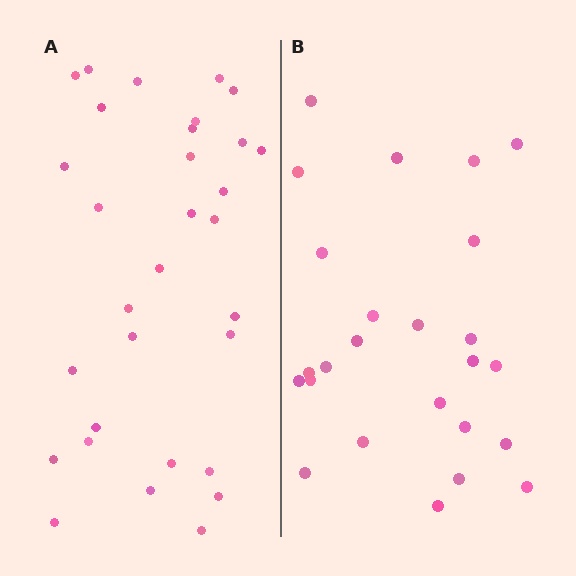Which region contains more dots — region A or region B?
Region A (the left region) has more dots.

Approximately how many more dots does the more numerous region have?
Region A has about 6 more dots than region B.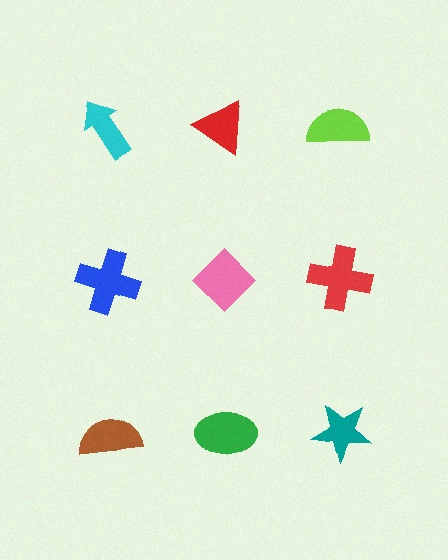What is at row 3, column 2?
A green ellipse.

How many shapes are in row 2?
3 shapes.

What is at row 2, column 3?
A red cross.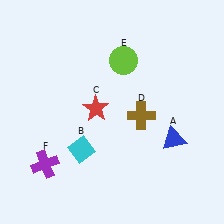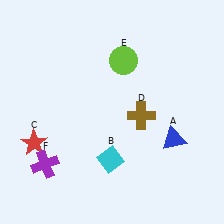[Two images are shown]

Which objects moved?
The objects that moved are: the cyan diamond (B), the red star (C).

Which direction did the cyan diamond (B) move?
The cyan diamond (B) moved right.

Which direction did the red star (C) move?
The red star (C) moved left.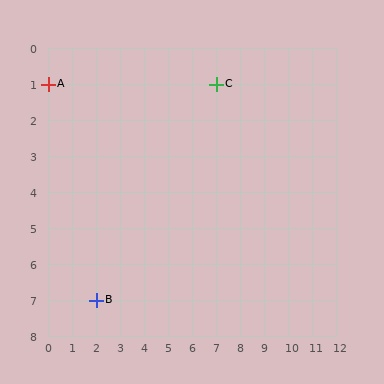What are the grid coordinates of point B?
Point B is at grid coordinates (2, 7).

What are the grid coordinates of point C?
Point C is at grid coordinates (7, 1).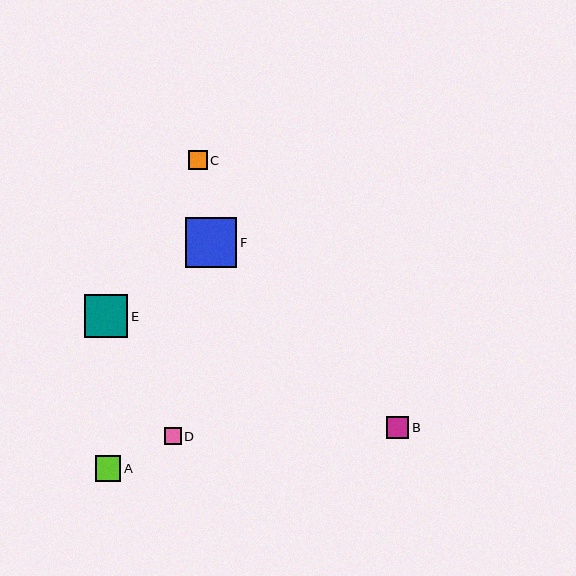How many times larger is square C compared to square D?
Square C is approximately 1.1 times the size of square D.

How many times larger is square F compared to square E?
Square F is approximately 1.2 times the size of square E.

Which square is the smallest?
Square D is the smallest with a size of approximately 17 pixels.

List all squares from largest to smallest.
From largest to smallest: F, E, A, B, C, D.